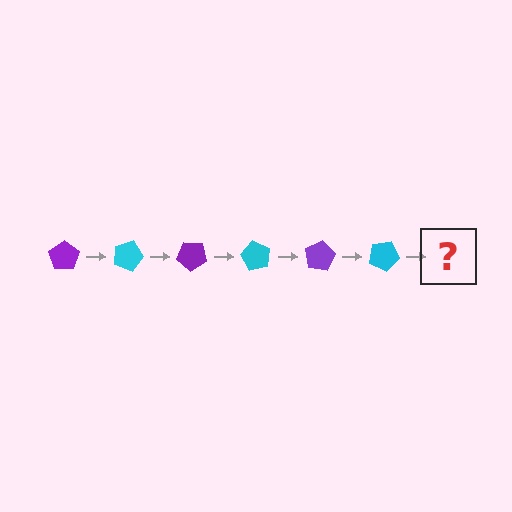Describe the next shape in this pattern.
It should be a purple pentagon, rotated 120 degrees from the start.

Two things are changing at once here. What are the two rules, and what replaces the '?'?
The two rules are that it rotates 20 degrees each step and the color cycles through purple and cyan. The '?' should be a purple pentagon, rotated 120 degrees from the start.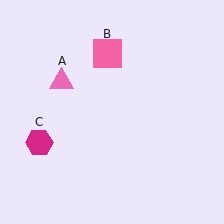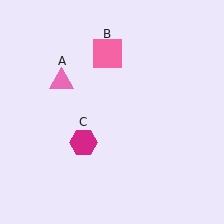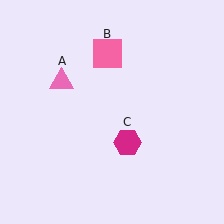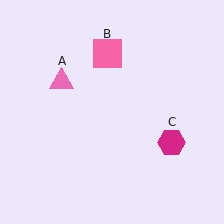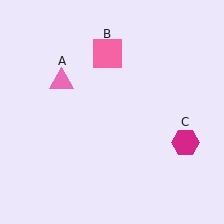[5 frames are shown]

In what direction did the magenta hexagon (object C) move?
The magenta hexagon (object C) moved right.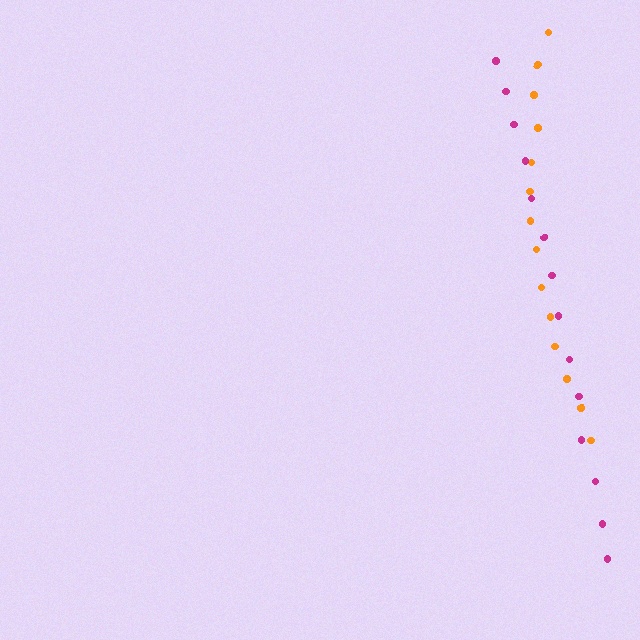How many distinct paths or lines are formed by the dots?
There are 2 distinct paths.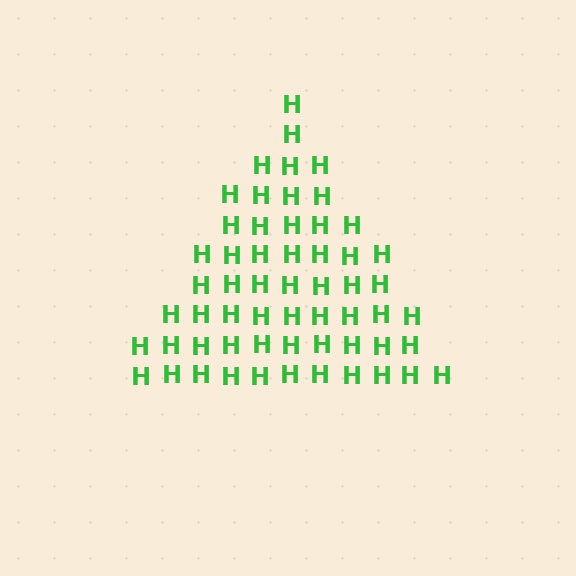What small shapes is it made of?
It is made of small letter H's.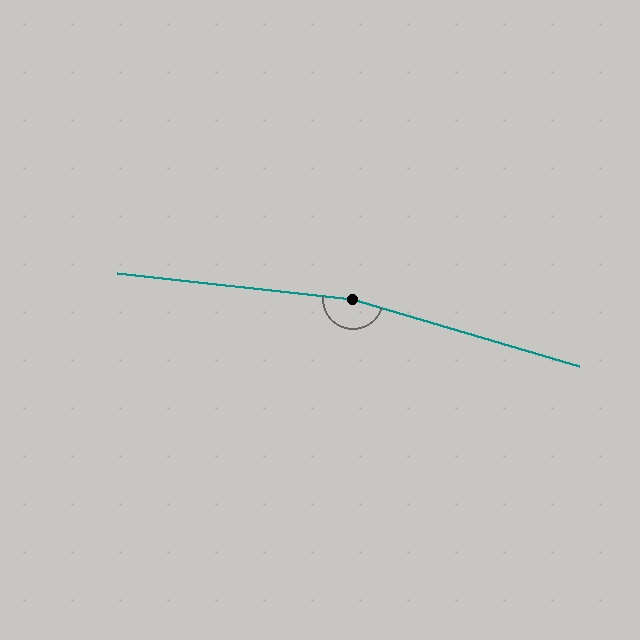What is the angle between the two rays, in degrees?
Approximately 170 degrees.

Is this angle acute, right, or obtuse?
It is obtuse.